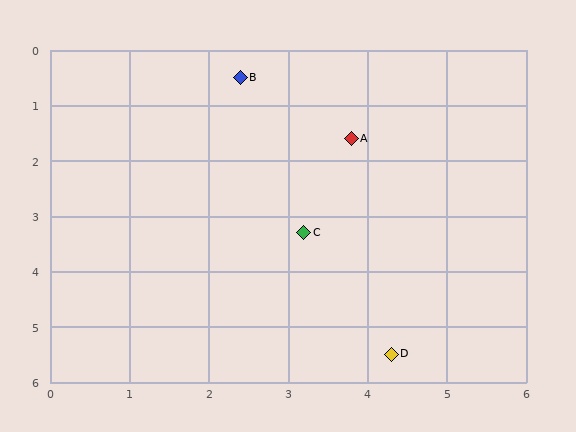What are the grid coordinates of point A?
Point A is at approximately (3.8, 1.6).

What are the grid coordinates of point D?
Point D is at approximately (4.3, 5.5).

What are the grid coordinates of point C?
Point C is at approximately (3.2, 3.3).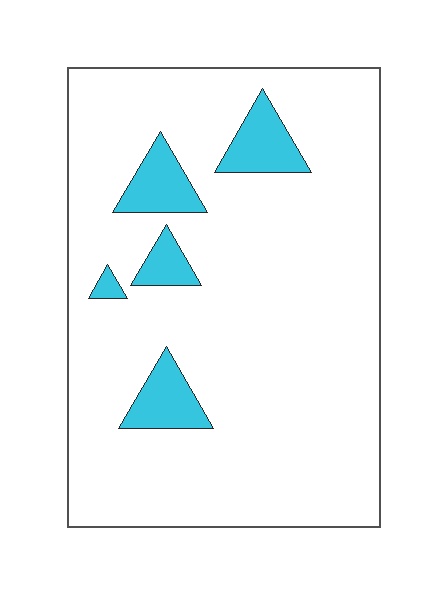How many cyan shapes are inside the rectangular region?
5.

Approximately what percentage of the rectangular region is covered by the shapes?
Approximately 10%.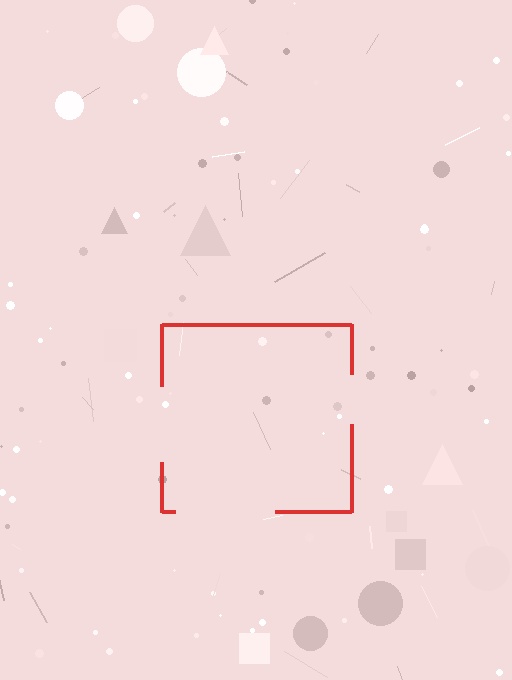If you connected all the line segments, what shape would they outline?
They would outline a square.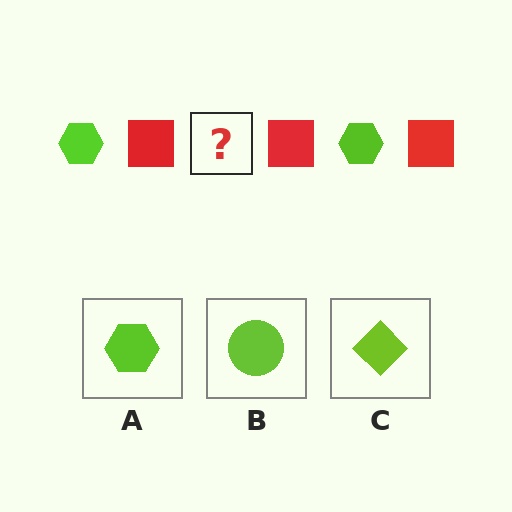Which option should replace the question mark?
Option A.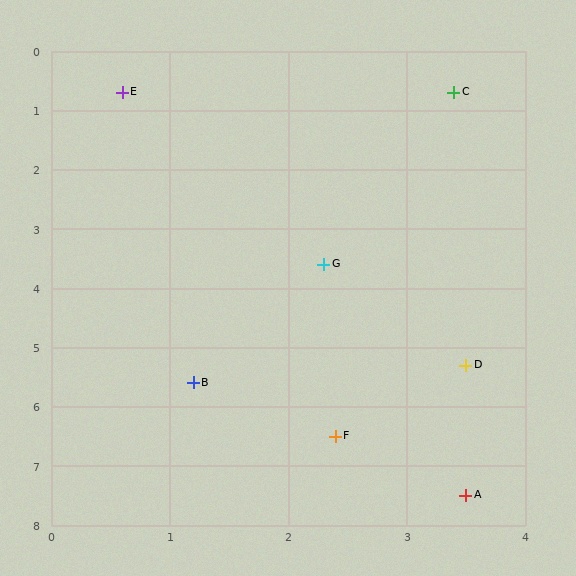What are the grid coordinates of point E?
Point E is at approximately (0.6, 0.7).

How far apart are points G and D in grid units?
Points G and D are about 2.1 grid units apart.